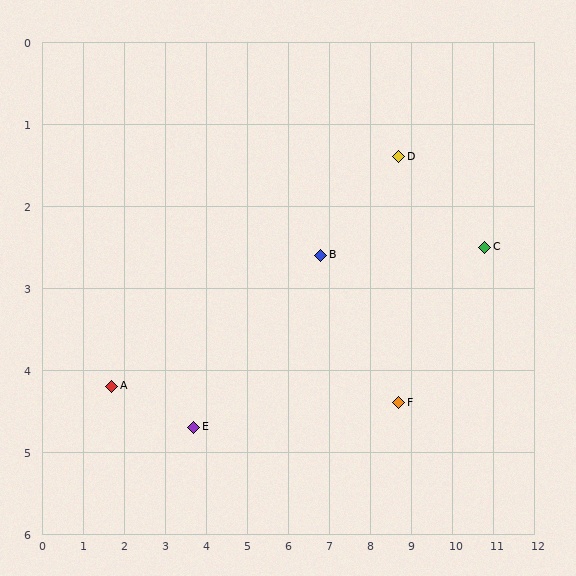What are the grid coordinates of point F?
Point F is at approximately (8.7, 4.4).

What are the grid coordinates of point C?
Point C is at approximately (10.8, 2.5).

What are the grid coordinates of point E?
Point E is at approximately (3.7, 4.7).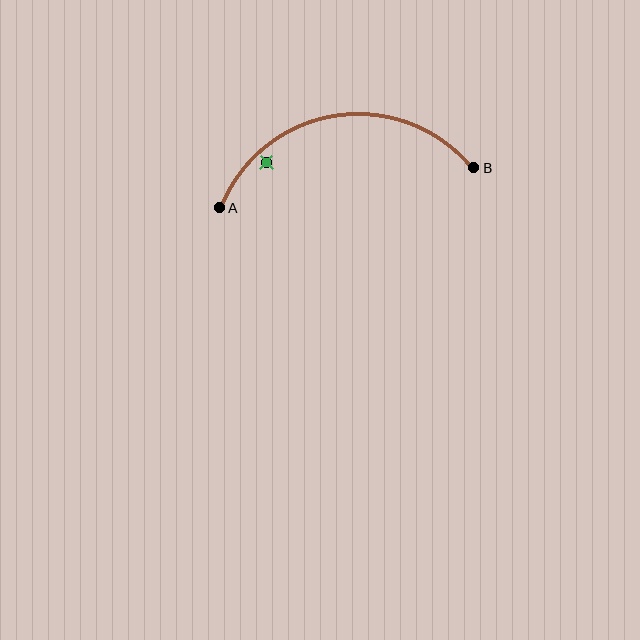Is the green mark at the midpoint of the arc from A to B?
No — the green mark does not lie on the arc at all. It sits slightly inside the curve.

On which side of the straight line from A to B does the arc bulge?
The arc bulges above the straight line connecting A and B.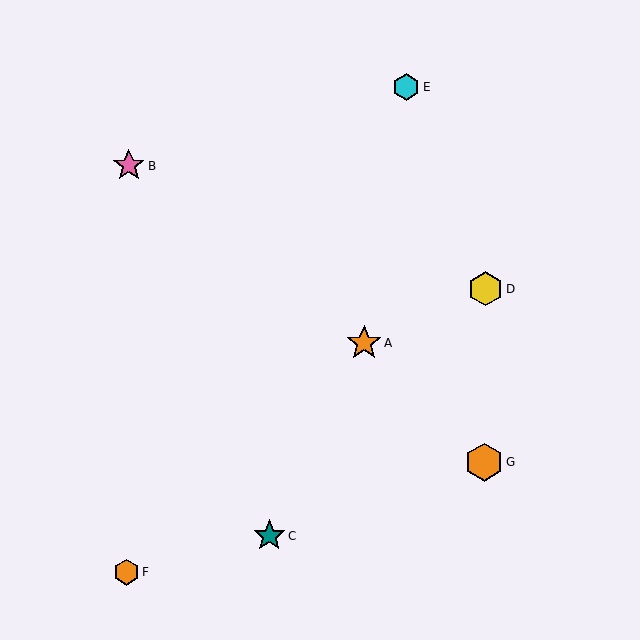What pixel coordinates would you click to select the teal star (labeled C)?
Click at (269, 536) to select the teal star C.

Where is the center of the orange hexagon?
The center of the orange hexagon is at (126, 572).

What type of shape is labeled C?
Shape C is a teal star.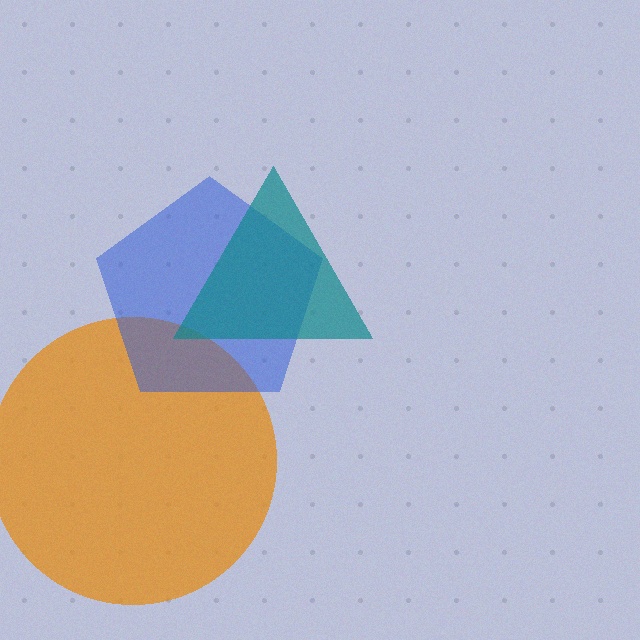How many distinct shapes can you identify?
There are 3 distinct shapes: an orange circle, a blue pentagon, a teal triangle.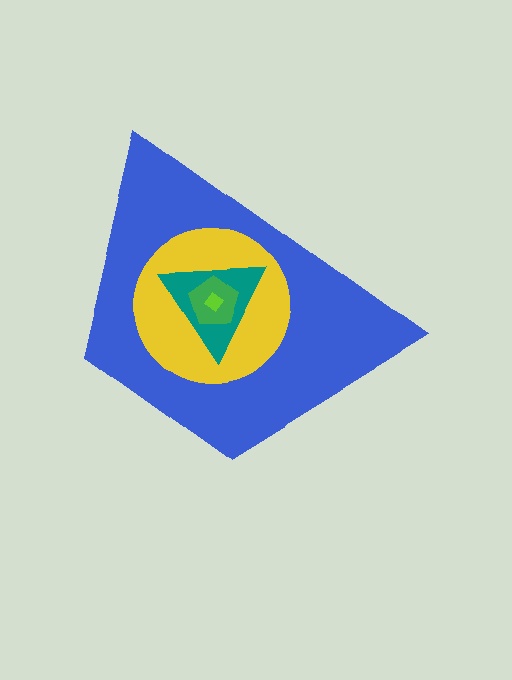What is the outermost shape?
The blue trapezoid.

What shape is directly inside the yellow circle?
The teal triangle.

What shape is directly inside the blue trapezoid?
The yellow circle.